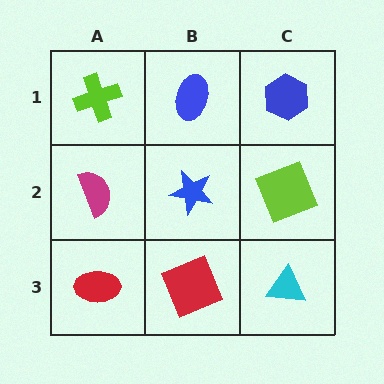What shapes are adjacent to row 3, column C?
A lime square (row 2, column C), a red square (row 3, column B).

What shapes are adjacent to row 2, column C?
A blue hexagon (row 1, column C), a cyan triangle (row 3, column C), a blue star (row 2, column B).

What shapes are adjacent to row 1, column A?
A magenta semicircle (row 2, column A), a blue ellipse (row 1, column B).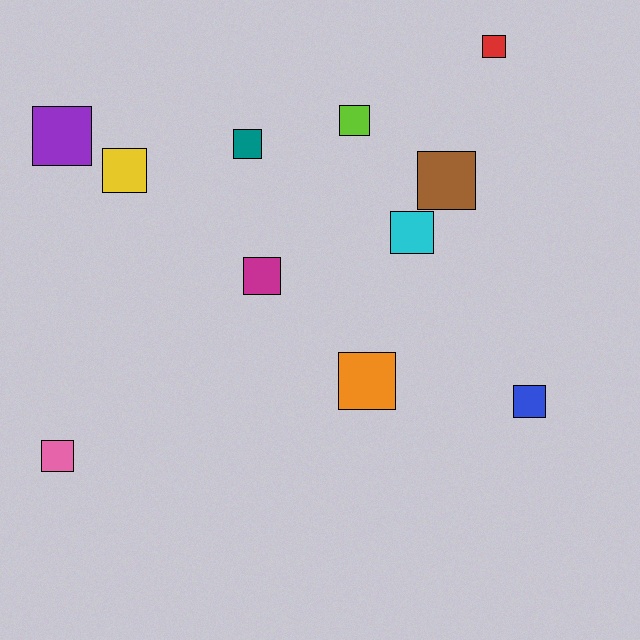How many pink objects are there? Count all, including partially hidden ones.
There is 1 pink object.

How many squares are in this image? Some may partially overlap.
There are 11 squares.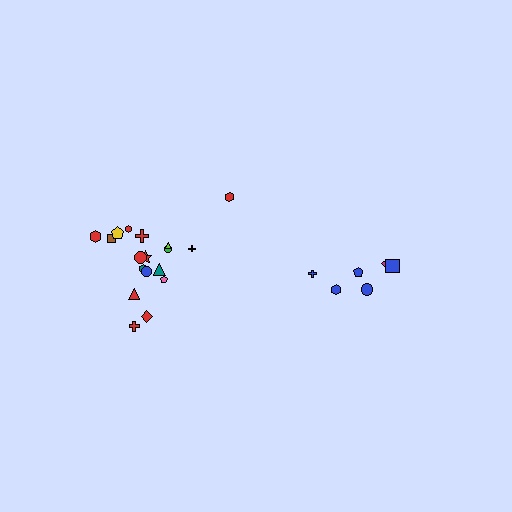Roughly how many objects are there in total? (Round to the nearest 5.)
Roughly 25 objects in total.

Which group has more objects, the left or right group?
The left group.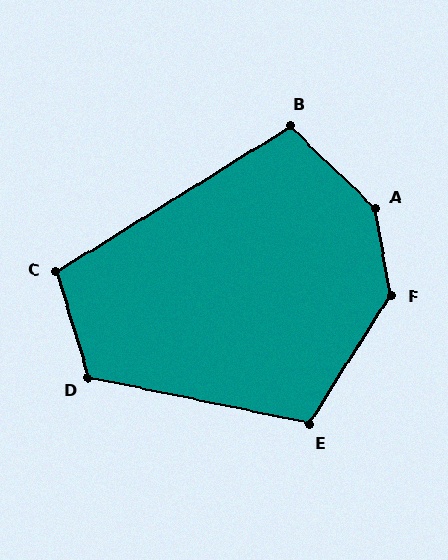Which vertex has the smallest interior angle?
B, at approximately 104 degrees.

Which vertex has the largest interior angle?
A, at approximately 144 degrees.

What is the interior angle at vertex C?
Approximately 105 degrees (obtuse).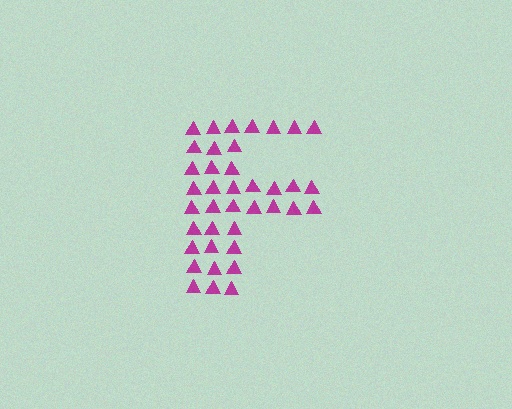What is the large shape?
The large shape is the letter F.